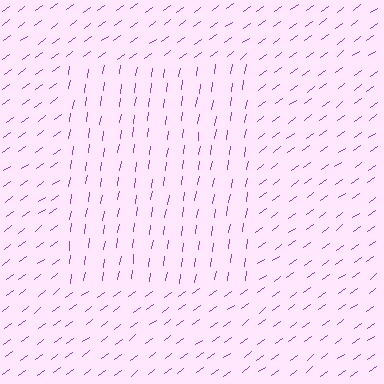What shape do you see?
I see a rectangle.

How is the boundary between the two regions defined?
The boundary is defined purely by a change in line orientation (approximately 45 degrees difference). All lines are the same color and thickness.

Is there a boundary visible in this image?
Yes, there is a texture boundary formed by a change in line orientation.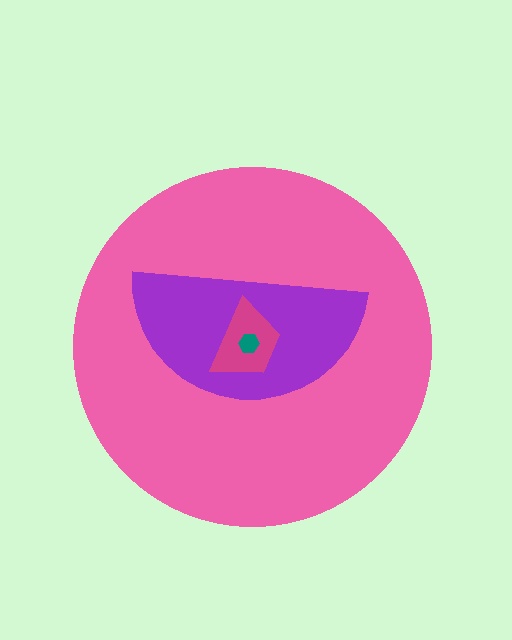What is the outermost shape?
The pink circle.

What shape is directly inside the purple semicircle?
The magenta trapezoid.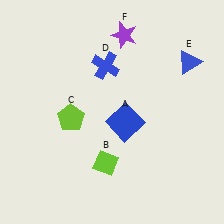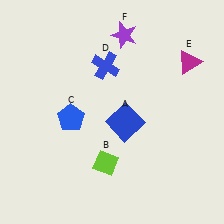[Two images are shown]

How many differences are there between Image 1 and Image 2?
There are 2 differences between the two images.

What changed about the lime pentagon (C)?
In Image 1, C is lime. In Image 2, it changed to blue.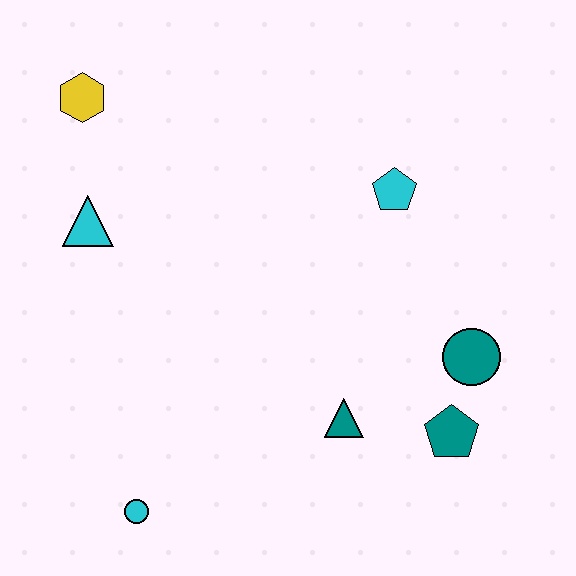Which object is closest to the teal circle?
The teal pentagon is closest to the teal circle.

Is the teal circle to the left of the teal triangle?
No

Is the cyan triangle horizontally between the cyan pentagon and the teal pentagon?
No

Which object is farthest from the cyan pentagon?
The cyan circle is farthest from the cyan pentagon.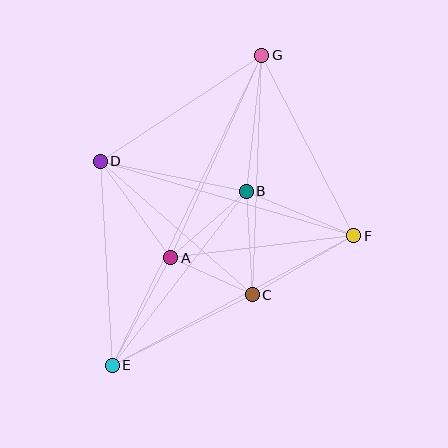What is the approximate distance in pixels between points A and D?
The distance between A and D is approximately 120 pixels.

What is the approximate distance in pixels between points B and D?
The distance between B and D is approximately 149 pixels.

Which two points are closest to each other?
Points A and C are closest to each other.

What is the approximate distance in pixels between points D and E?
The distance between D and E is approximately 204 pixels.